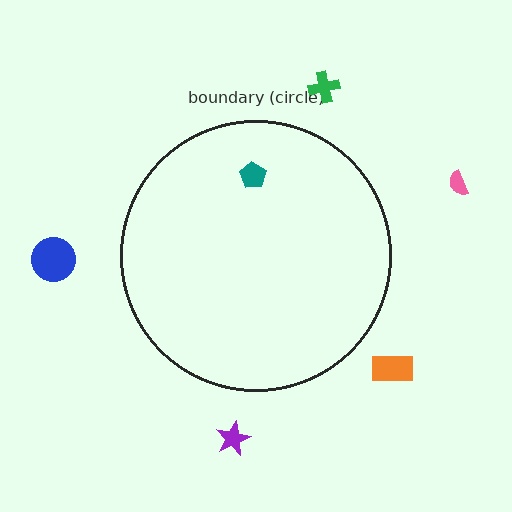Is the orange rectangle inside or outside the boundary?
Outside.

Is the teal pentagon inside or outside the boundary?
Inside.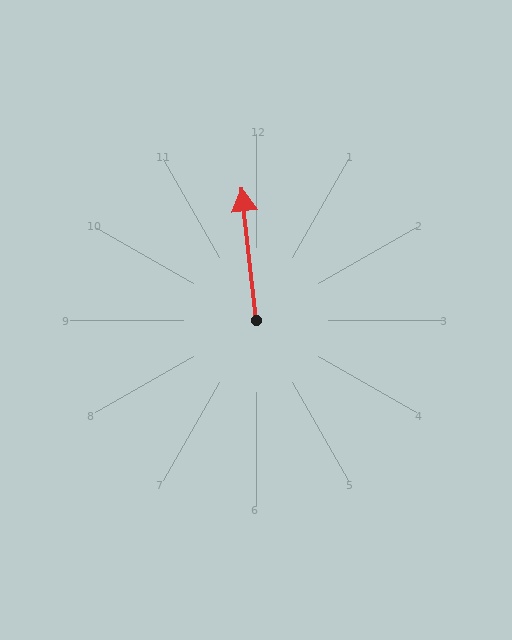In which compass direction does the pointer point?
North.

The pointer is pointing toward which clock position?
Roughly 12 o'clock.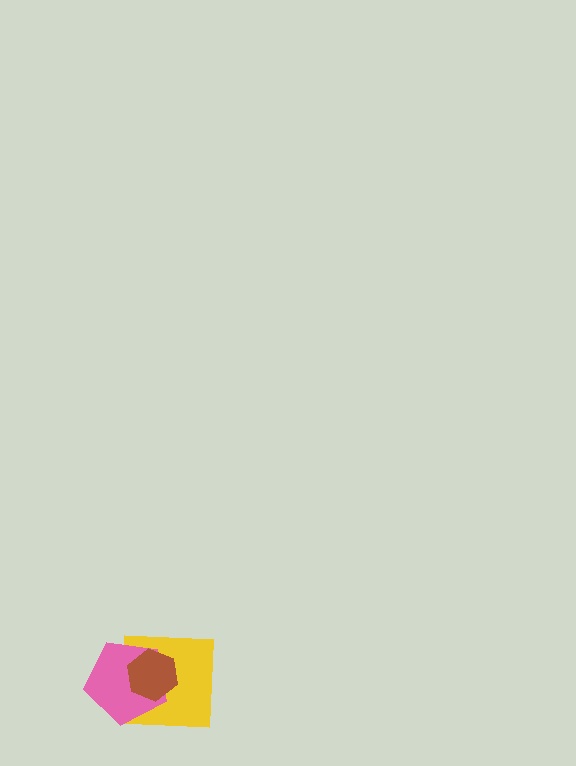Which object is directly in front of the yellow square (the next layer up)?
The pink pentagon is directly in front of the yellow square.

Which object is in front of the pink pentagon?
The brown hexagon is in front of the pink pentagon.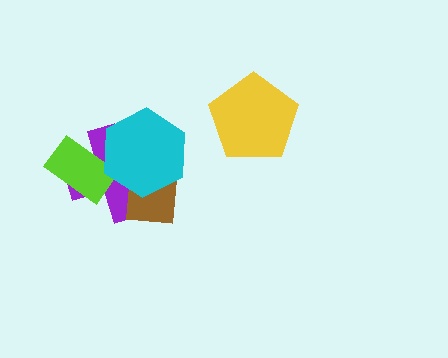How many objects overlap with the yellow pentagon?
0 objects overlap with the yellow pentagon.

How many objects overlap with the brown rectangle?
2 objects overlap with the brown rectangle.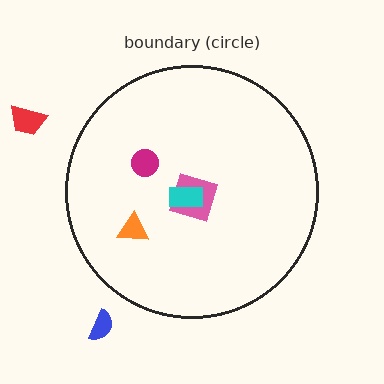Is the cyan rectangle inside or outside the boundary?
Inside.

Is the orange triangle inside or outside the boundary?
Inside.